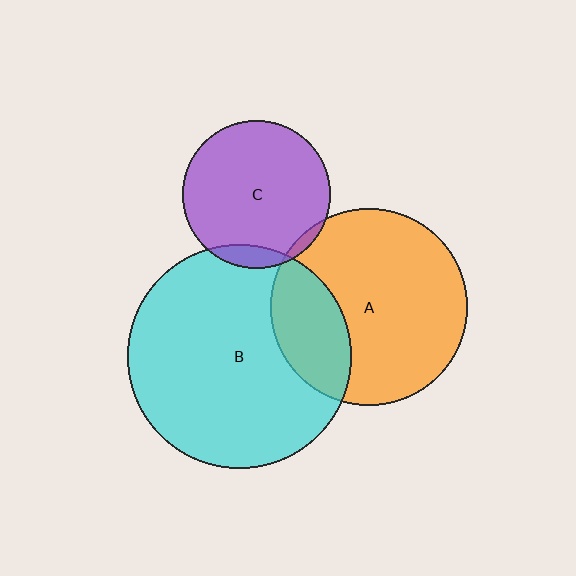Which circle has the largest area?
Circle B (cyan).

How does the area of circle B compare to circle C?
Approximately 2.3 times.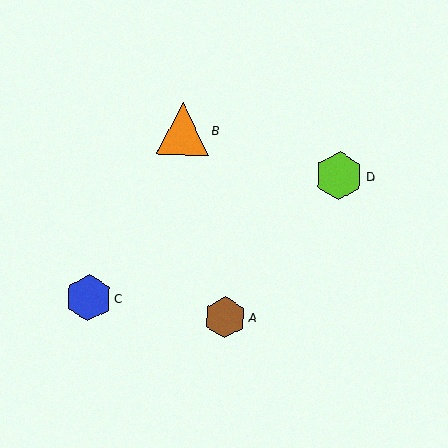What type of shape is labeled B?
Shape B is an orange triangle.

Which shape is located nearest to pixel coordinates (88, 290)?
The blue hexagon (labeled C) at (88, 298) is nearest to that location.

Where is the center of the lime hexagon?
The center of the lime hexagon is at (339, 176).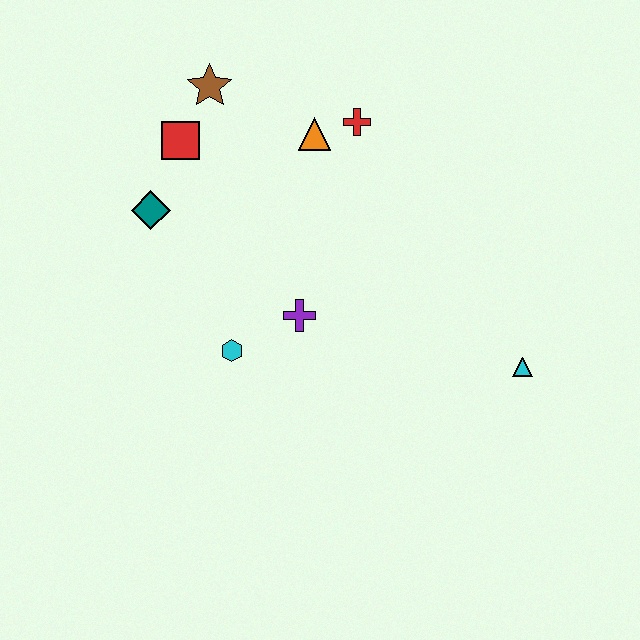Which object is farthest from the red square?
The cyan triangle is farthest from the red square.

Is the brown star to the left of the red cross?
Yes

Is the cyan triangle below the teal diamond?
Yes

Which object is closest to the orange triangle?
The red cross is closest to the orange triangle.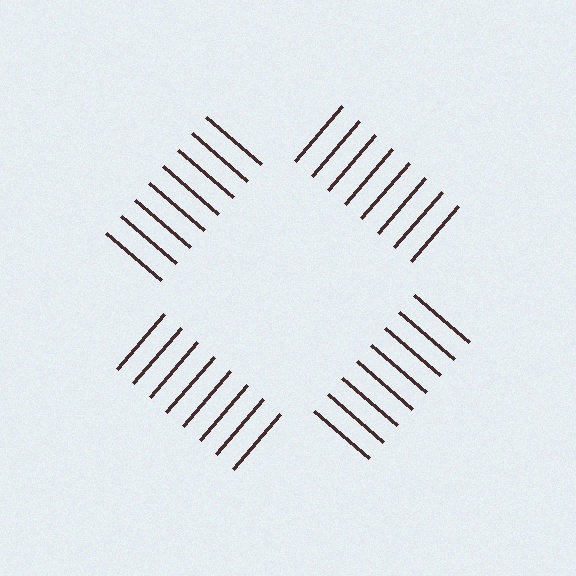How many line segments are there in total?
32 — 8 along each of the 4 edges.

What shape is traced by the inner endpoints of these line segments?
An illusory square — the line segments terminate on its edges but no continuous stroke is drawn.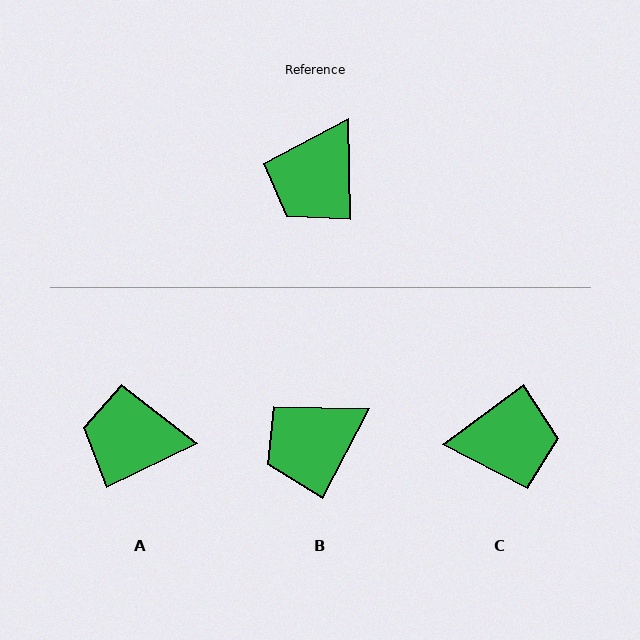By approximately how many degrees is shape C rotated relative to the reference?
Approximately 125 degrees counter-clockwise.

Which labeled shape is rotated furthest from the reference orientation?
C, about 125 degrees away.